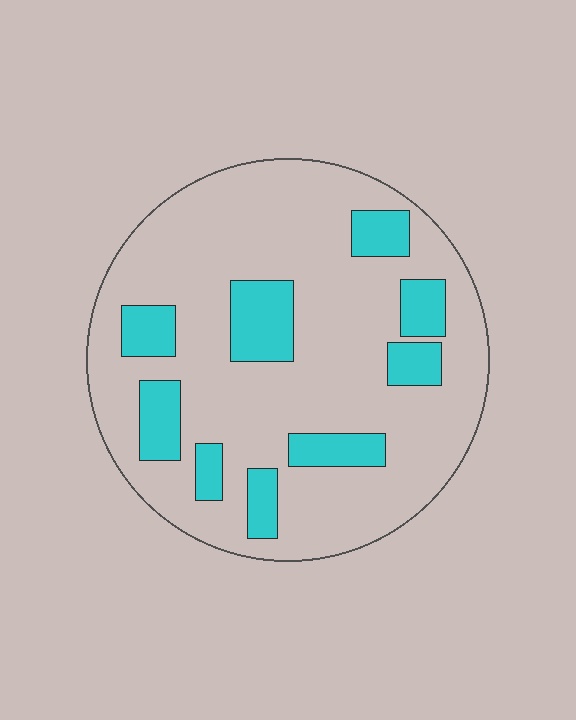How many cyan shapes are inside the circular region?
9.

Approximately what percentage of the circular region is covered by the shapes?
Approximately 20%.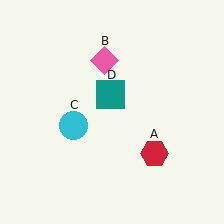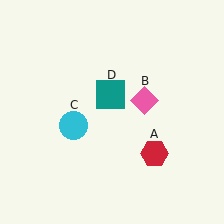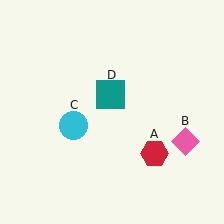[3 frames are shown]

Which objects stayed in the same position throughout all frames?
Red hexagon (object A) and cyan circle (object C) and teal square (object D) remained stationary.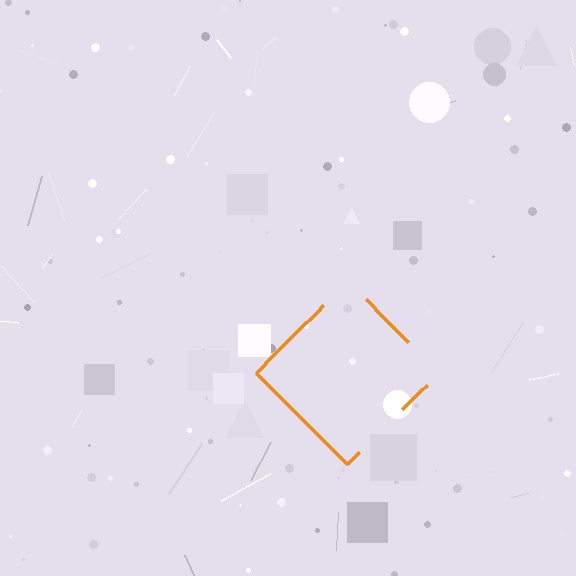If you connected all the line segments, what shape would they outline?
They would outline a diamond.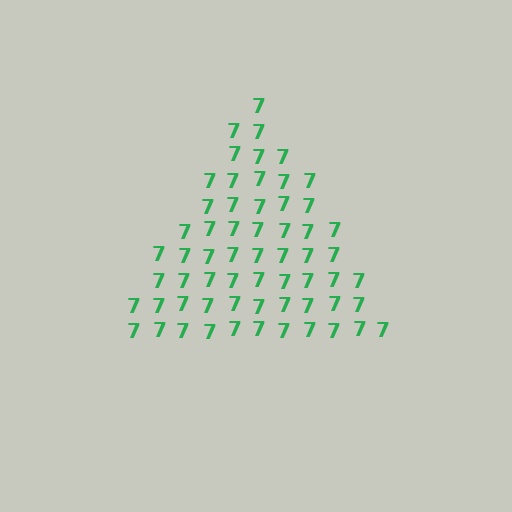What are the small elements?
The small elements are digit 7's.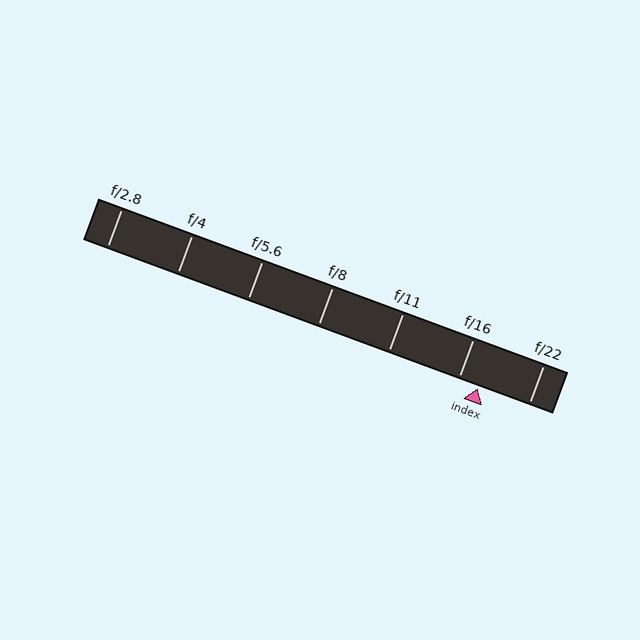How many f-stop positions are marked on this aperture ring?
There are 7 f-stop positions marked.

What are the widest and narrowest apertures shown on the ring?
The widest aperture shown is f/2.8 and the narrowest is f/22.